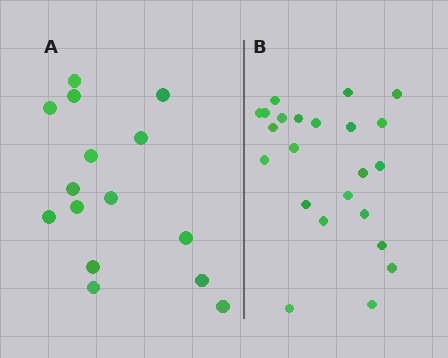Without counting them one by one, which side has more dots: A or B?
Region B (the right region) has more dots.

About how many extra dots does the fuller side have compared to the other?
Region B has roughly 8 or so more dots than region A.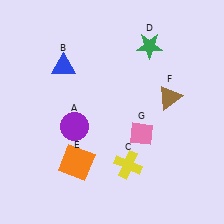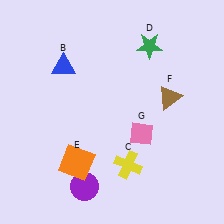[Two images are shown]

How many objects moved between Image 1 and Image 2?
1 object moved between the two images.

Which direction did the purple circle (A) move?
The purple circle (A) moved down.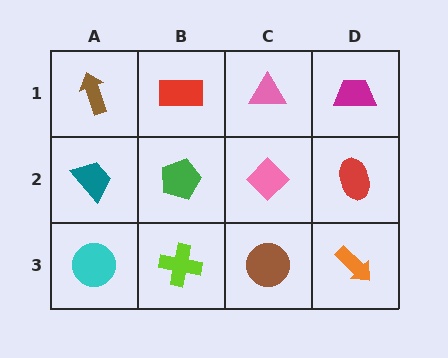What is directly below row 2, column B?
A lime cross.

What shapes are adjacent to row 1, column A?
A teal trapezoid (row 2, column A), a red rectangle (row 1, column B).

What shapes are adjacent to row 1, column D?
A red ellipse (row 2, column D), a pink triangle (row 1, column C).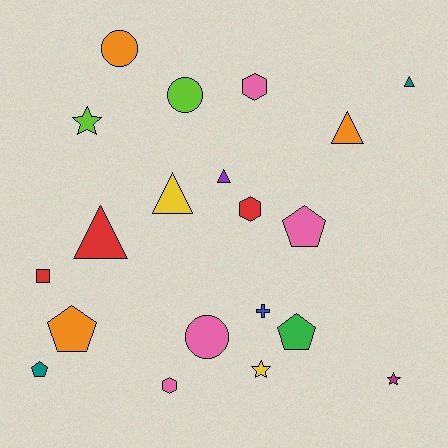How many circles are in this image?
There are 3 circles.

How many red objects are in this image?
There are 3 red objects.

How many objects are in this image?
There are 20 objects.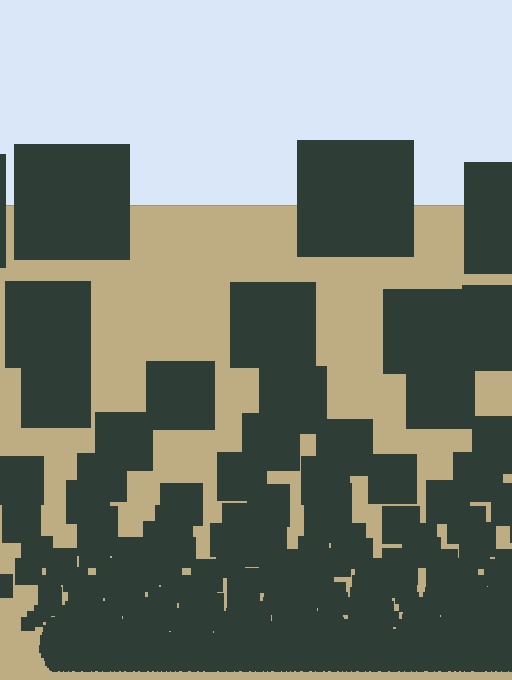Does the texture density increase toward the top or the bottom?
Density increases toward the bottom.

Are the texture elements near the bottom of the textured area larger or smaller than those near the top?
Smaller. The gradient is inverted — elements near the bottom are smaller and denser.